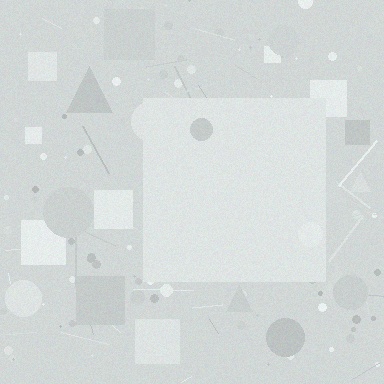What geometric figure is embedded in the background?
A square is embedded in the background.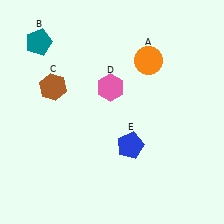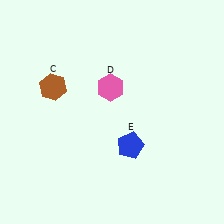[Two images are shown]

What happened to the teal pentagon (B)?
The teal pentagon (B) was removed in Image 2. It was in the top-left area of Image 1.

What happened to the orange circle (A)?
The orange circle (A) was removed in Image 2. It was in the top-right area of Image 1.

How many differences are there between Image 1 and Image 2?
There are 2 differences between the two images.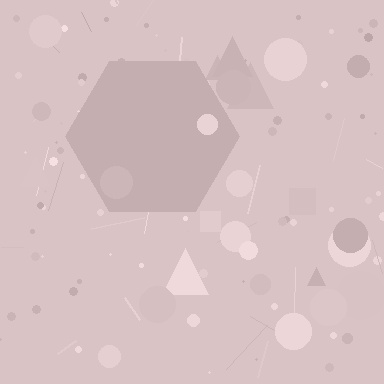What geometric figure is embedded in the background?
A hexagon is embedded in the background.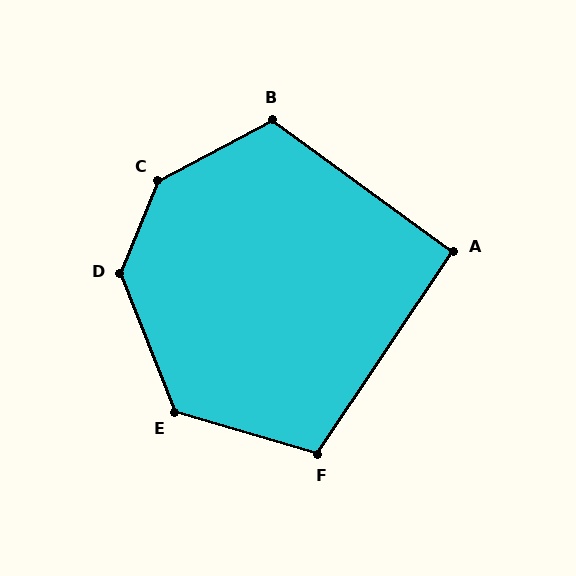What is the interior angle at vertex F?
Approximately 108 degrees (obtuse).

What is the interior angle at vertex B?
Approximately 116 degrees (obtuse).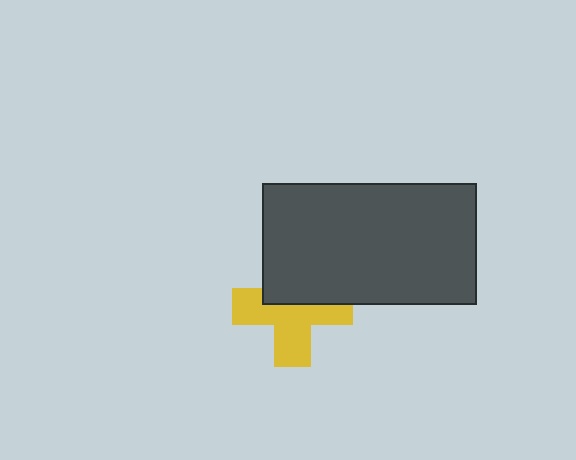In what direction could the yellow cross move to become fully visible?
The yellow cross could move down. That would shift it out from behind the dark gray rectangle entirely.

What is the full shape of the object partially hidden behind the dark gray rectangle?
The partially hidden object is a yellow cross.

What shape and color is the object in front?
The object in front is a dark gray rectangle.